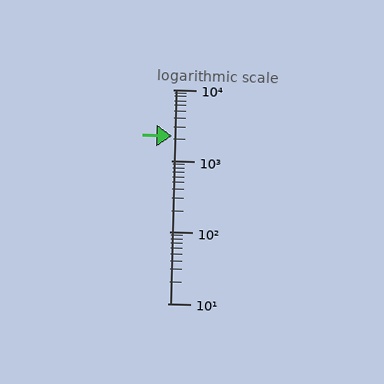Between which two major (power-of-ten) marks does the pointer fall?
The pointer is between 1000 and 10000.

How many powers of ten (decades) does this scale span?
The scale spans 3 decades, from 10 to 10000.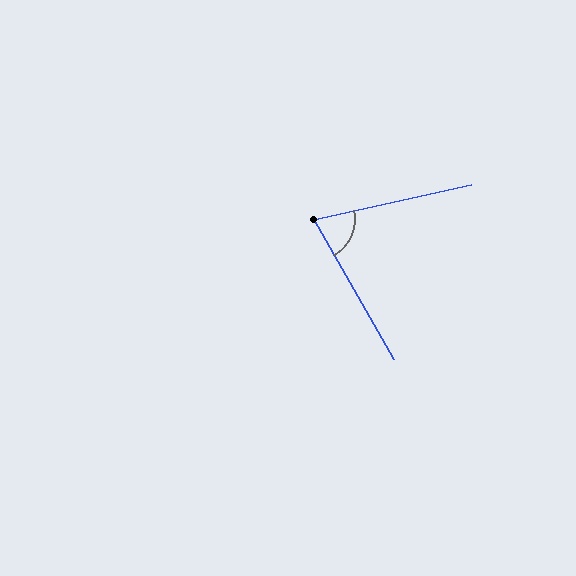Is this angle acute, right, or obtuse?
It is acute.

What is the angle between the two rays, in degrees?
Approximately 73 degrees.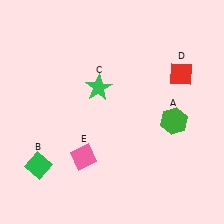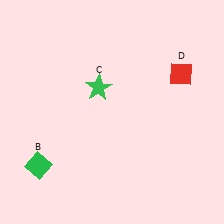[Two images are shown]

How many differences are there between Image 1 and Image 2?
There are 2 differences between the two images.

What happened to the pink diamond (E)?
The pink diamond (E) was removed in Image 2. It was in the bottom-left area of Image 1.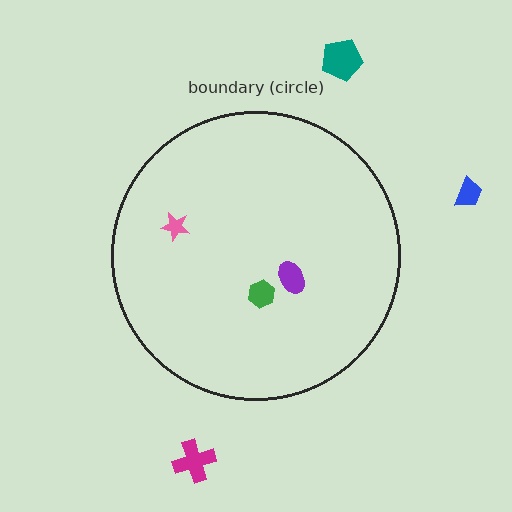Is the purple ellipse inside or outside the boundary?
Inside.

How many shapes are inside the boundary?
3 inside, 3 outside.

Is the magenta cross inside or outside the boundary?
Outside.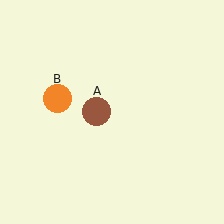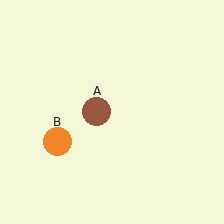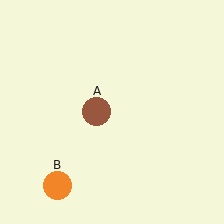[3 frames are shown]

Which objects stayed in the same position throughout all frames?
Brown circle (object A) remained stationary.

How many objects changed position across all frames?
1 object changed position: orange circle (object B).